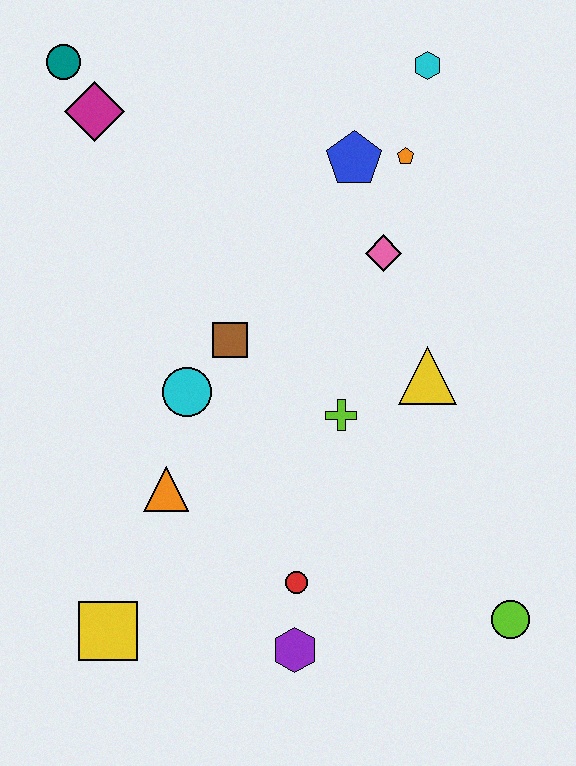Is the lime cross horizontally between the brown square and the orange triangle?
No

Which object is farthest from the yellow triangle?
The teal circle is farthest from the yellow triangle.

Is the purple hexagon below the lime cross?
Yes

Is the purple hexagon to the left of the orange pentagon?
Yes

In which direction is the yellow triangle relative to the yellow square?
The yellow triangle is to the right of the yellow square.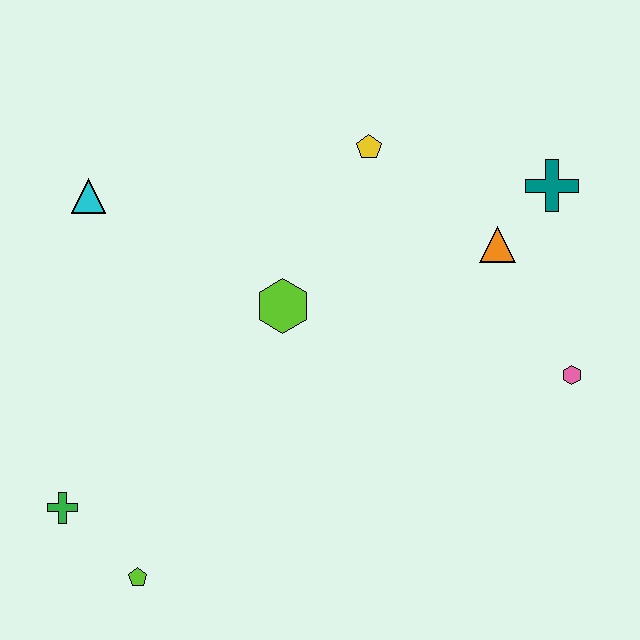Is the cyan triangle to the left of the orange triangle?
Yes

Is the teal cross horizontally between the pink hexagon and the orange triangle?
Yes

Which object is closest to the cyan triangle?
The lime hexagon is closest to the cyan triangle.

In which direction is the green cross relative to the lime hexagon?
The green cross is to the left of the lime hexagon.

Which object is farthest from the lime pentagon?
The teal cross is farthest from the lime pentagon.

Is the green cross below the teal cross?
Yes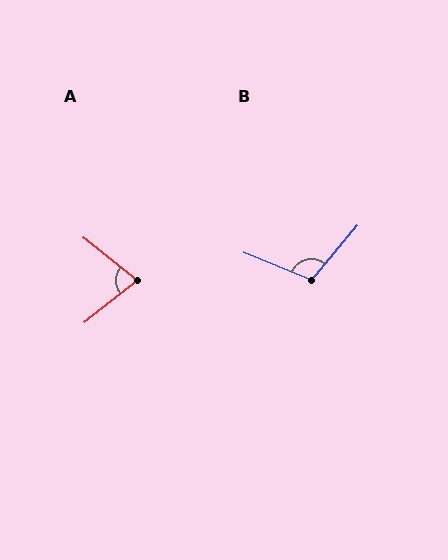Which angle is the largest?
B, at approximately 108 degrees.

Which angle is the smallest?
A, at approximately 78 degrees.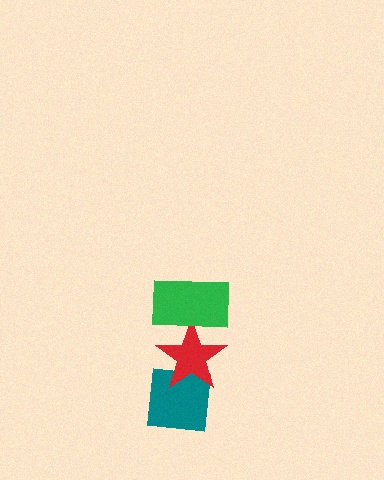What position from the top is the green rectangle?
The green rectangle is 1st from the top.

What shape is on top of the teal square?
The red star is on top of the teal square.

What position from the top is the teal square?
The teal square is 3rd from the top.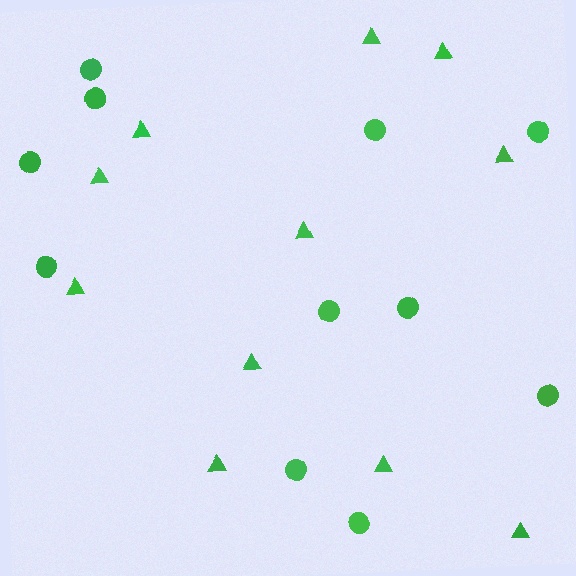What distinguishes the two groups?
There are 2 groups: one group of circles (11) and one group of triangles (11).